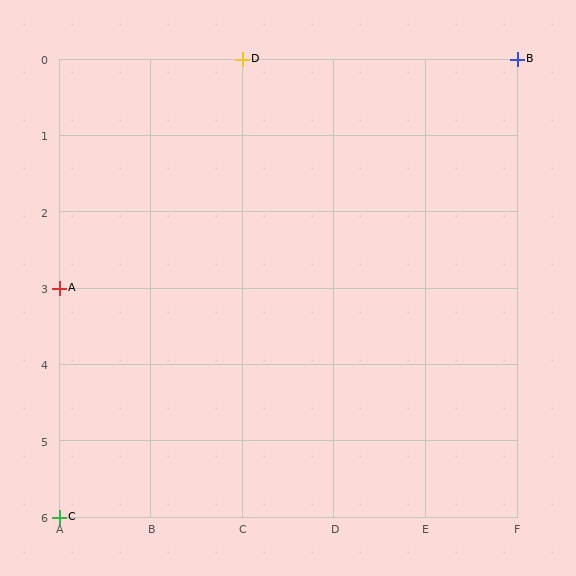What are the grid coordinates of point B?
Point B is at grid coordinates (F, 0).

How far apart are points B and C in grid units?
Points B and C are 5 columns and 6 rows apart (about 7.8 grid units diagonally).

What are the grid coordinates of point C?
Point C is at grid coordinates (A, 6).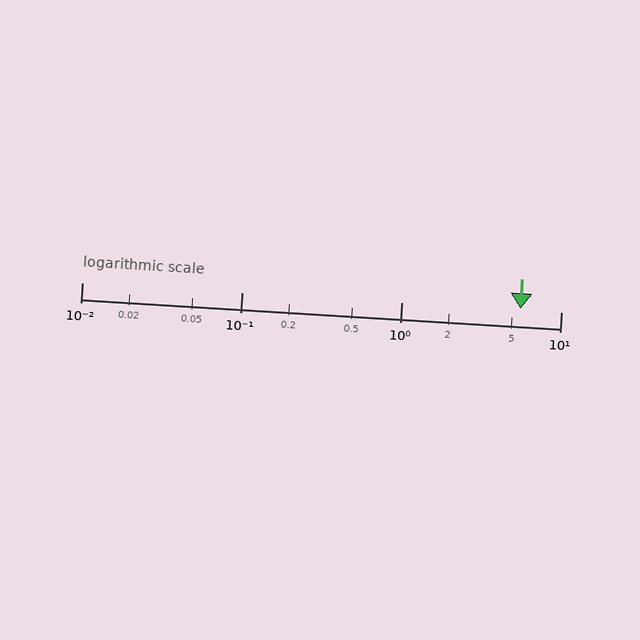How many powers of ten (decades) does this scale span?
The scale spans 3 decades, from 0.01 to 10.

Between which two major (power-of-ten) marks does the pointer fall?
The pointer is between 1 and 10.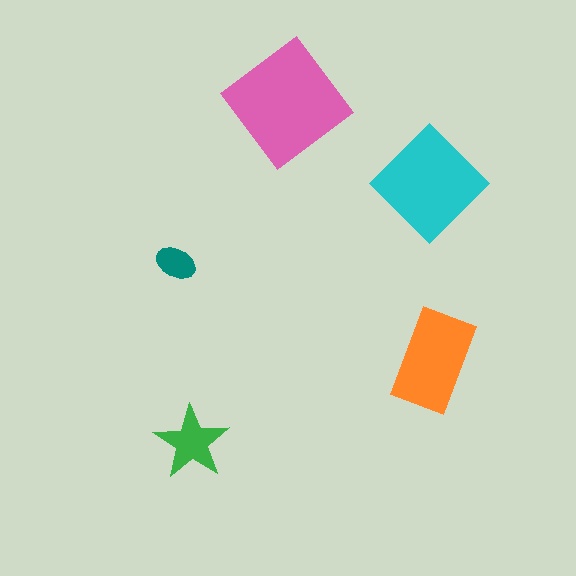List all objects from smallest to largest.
The teal ellipse, the green star, the orange rectangle, the cyan diamond, the pink diamond.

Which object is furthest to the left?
The teal ellipse is leftmost.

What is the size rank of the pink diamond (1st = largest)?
1st.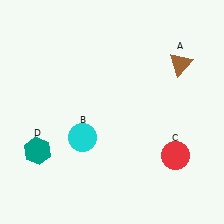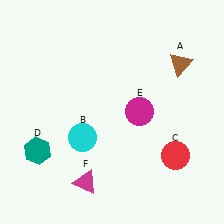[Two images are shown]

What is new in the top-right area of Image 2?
A magenta circle (E) was added in the top-right area of Image 2.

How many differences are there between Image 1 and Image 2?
There are 2 differences between the two images.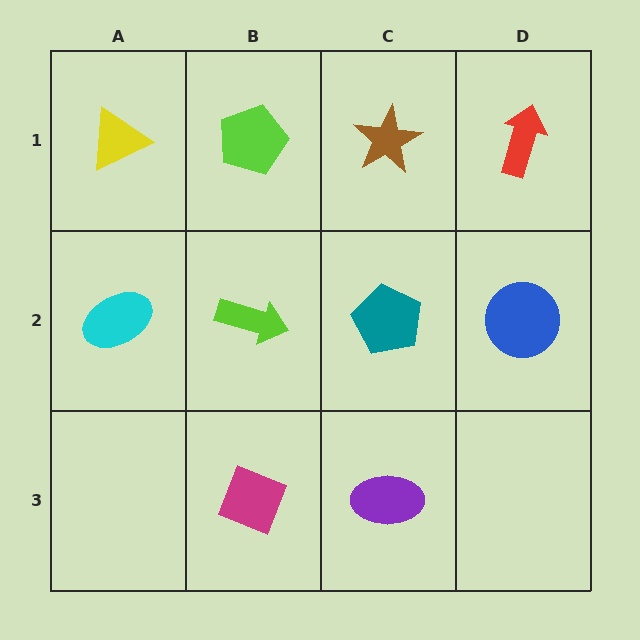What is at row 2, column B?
A lime arrow.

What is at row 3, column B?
A magenta diamond.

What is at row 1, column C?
A brown star.